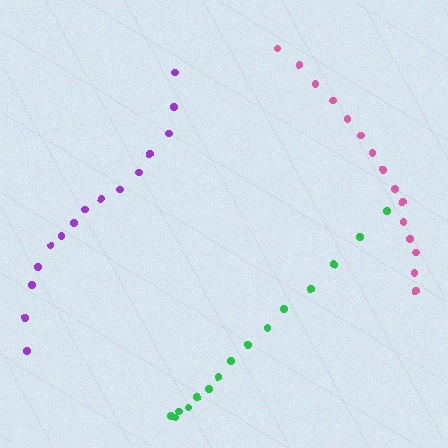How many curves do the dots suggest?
There are 3 distinct paths.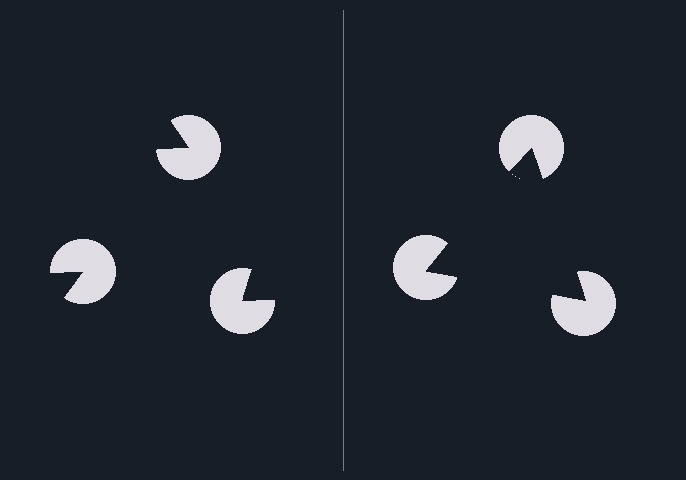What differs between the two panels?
The pac-man discs are positioned identically on both sides; only the wedge orientations differ. On the right they align to a triangle; on the left they are misaligned.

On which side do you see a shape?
An illusory triangle appears on the right side. On the left side the wedge cuts are rotated, so no coherent shape forms.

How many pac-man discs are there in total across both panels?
6 — 3 on each side.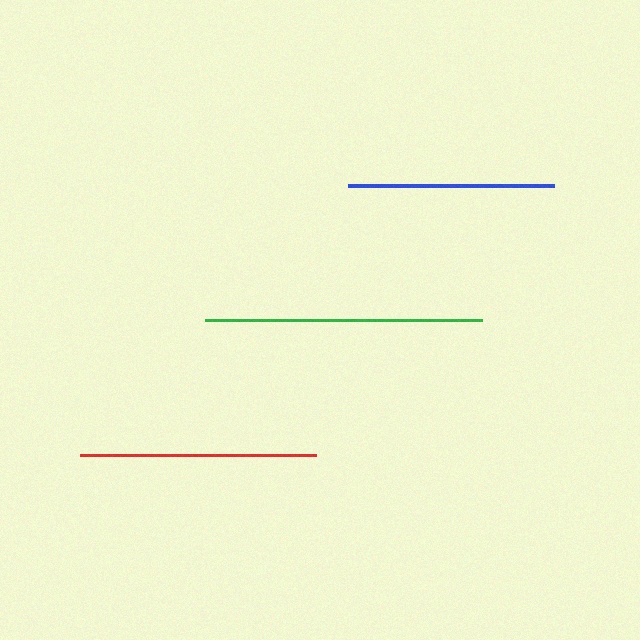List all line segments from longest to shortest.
From longest to shortest: green, red, blue.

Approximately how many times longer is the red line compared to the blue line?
The red line is approximately 1.1 times the length of the blue line.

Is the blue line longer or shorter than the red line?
The red line is longer than the blue line.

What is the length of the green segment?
The green segment is approximately 277 pixels long.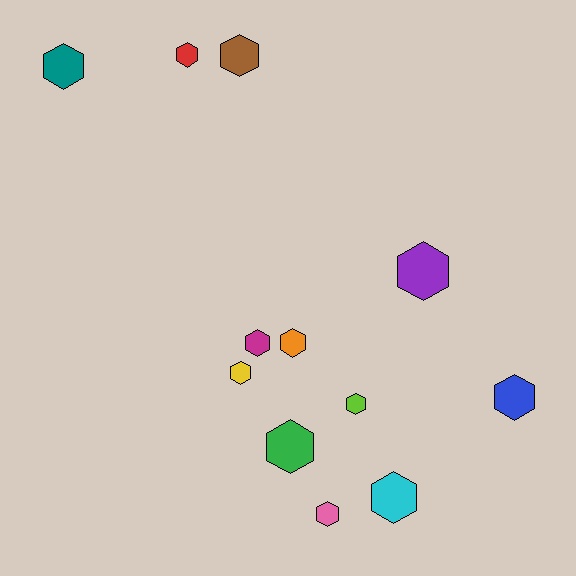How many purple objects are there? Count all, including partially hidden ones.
There is 1 purple object.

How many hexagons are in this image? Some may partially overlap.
There are 12 hexagons.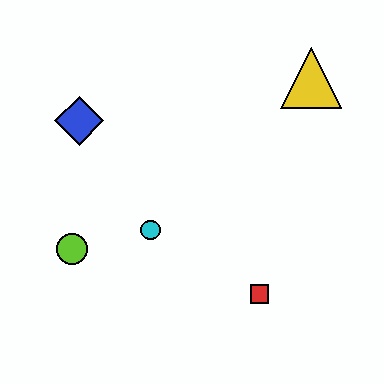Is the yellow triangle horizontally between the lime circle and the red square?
No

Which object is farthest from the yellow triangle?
The lime circle is farthest from the yellow triangle.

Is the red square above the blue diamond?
No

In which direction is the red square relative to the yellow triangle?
The red square is below the yellow triangle.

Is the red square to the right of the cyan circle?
Yes